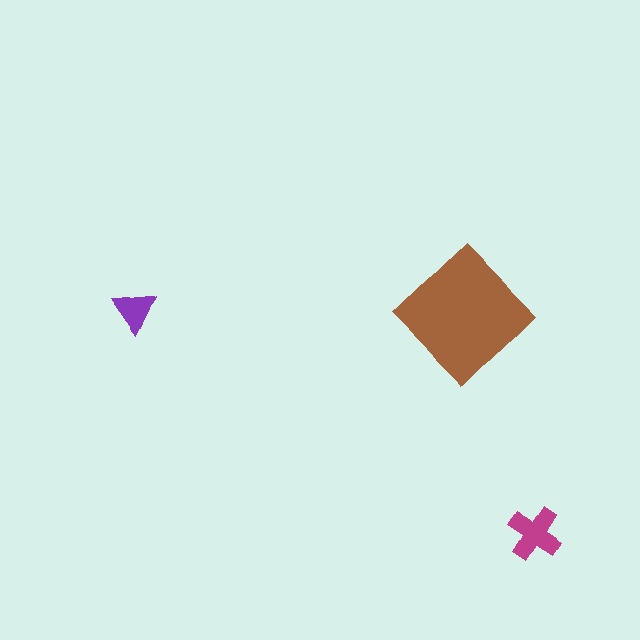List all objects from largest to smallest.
The brown diamond, the magenta cross, the purple triangle.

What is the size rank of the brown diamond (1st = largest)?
1st.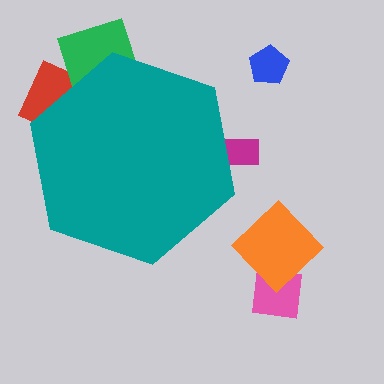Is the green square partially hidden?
Yes, the green square is partially hidden behind the teal hexagon.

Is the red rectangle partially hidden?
Yes, the red rectangle is partially hidden behind the teal hexagon.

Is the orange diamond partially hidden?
No, the orange diamond is fully visible.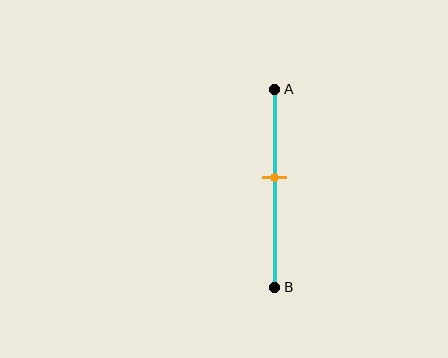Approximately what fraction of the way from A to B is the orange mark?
The orange mark is approximately 45% of the way from A to B.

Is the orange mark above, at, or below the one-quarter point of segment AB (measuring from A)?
The orange mark is below the one-quarter point of segment AB.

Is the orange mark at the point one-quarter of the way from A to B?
No, the mark is at about 45% from A, not at the 25% one-quarter point.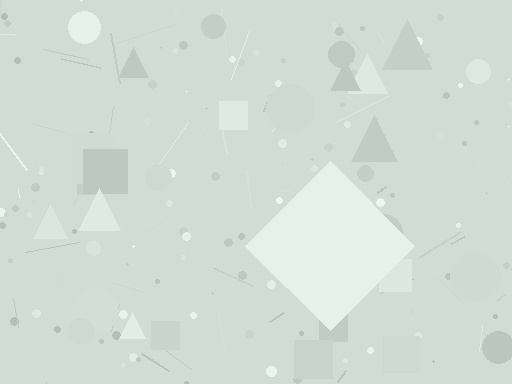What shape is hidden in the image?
A diamond is hidden in the image.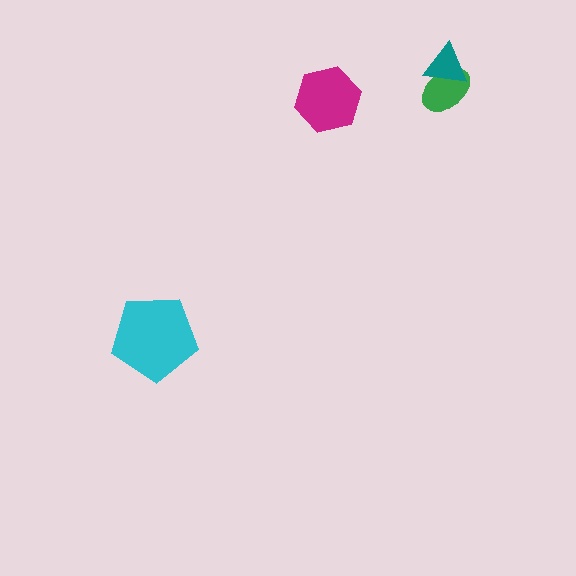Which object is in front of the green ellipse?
The teal triangle is in front of the green ellipse.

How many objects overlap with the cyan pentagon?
0 objects overlap with the cyan pentagon.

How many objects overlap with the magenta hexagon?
0 objects overlap with the magenta hexagon.